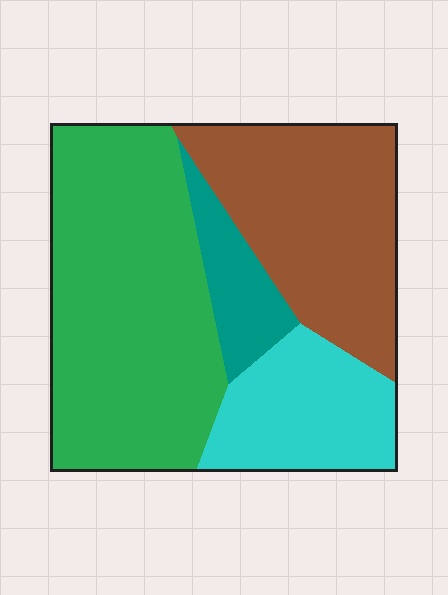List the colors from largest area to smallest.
From largest to smallest: green, brown, cyan, teal.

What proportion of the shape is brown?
Brown covers 29% of the shape.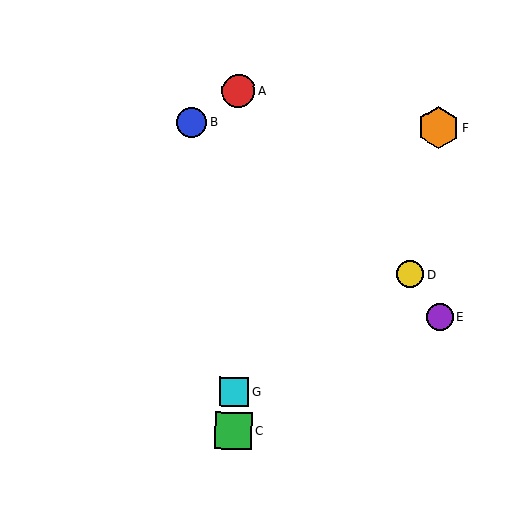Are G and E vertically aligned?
No, G is at x≈234 and E is at x≈440.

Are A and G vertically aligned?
Yes, both are at x≈239.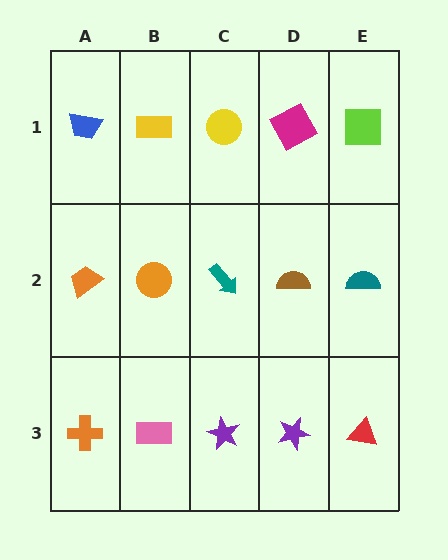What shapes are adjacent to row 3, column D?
A brown semicircle (row 2, column D), a purple star (row 3, column C), a red triangle (row 3, column E).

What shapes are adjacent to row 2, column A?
A blue trapezoid (row 1, column A), an orange cross (row 3, column A), an orange circle (row 2, column B).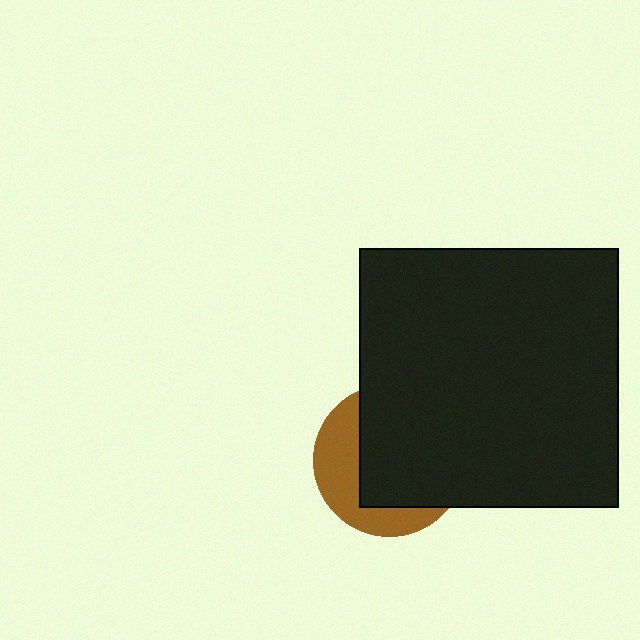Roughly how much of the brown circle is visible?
A small part of it is visible (roughly 37%).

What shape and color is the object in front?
The object in front is a black square.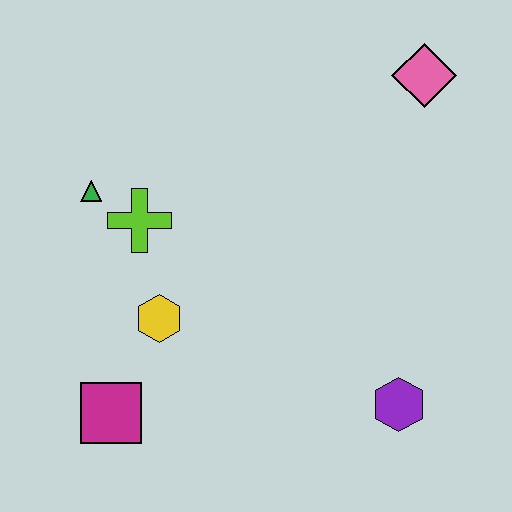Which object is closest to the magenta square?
The yellow hexagon is closest to the magenta square.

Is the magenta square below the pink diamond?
Yes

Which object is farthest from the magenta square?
The pink diamond is farthest from the magenta square.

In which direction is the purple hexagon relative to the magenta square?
The purple hexagon is to the right of the magenta square.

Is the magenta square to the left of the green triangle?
No